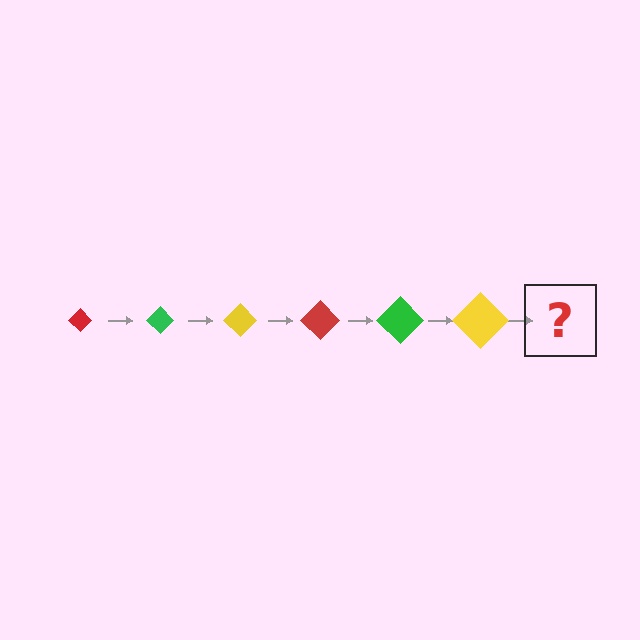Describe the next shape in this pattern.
It should be a red diamond, larger than the previous one.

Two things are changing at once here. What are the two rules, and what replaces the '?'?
The two rules are that the diamond grows larger each step and the color cycles through red, green, and yellow. The '?' should be a red diamond, larger than the previous one.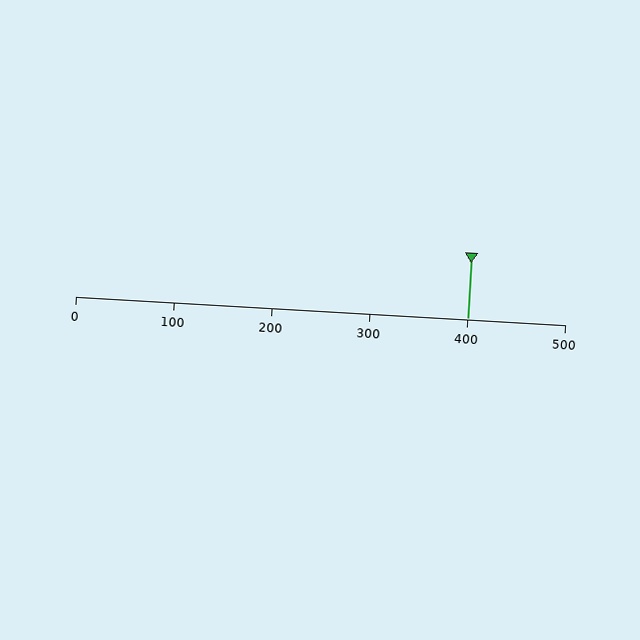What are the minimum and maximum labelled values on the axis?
The axis runs from 0 to 500.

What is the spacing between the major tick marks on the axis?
The major ticks are spaced 100 apart.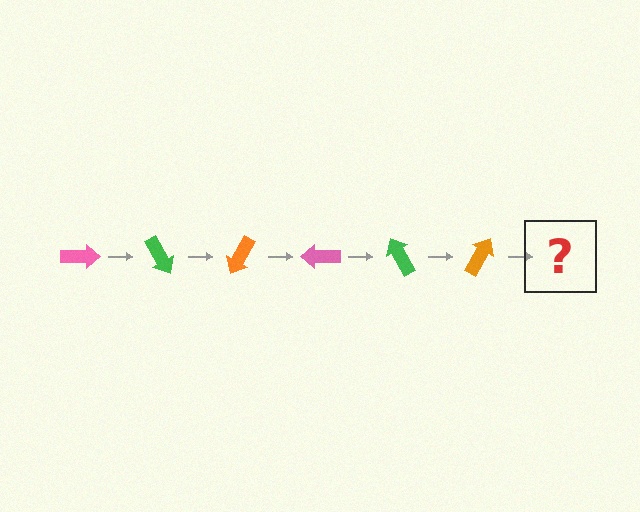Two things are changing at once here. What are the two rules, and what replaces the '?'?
The two rules are that it rotates 60 degrees each step and the color cycles through pink, green, and orange. The '?' should be a pink arrow, rotated 360 degrees from the start.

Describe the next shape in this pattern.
It should be a pink arrow, rotated 360 degrees from the start.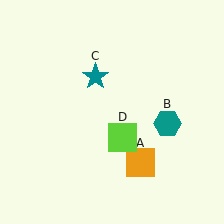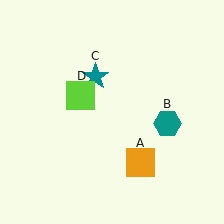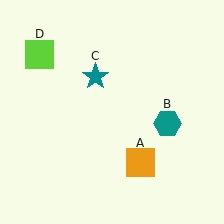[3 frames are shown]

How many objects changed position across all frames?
1 object changed position: lime square (object D).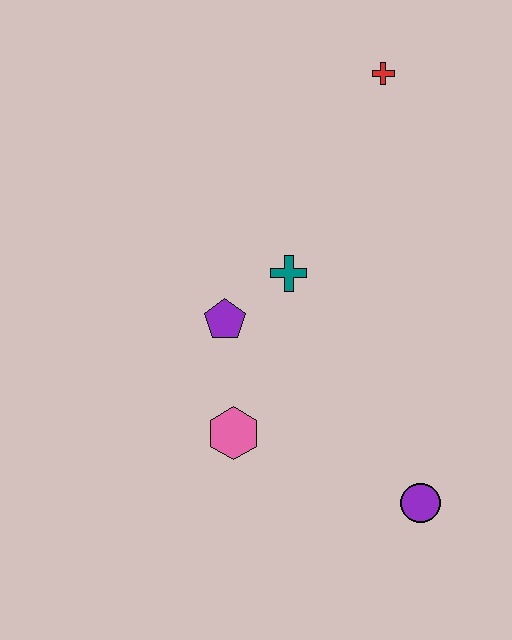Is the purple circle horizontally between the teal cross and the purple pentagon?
No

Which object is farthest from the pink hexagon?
The red cross is farthest from the pink hexagon.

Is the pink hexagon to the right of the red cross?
No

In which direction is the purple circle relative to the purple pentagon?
The purple circle is to the right of the purple pentagon.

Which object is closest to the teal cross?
The purple pentagon is closest to the teal cross.